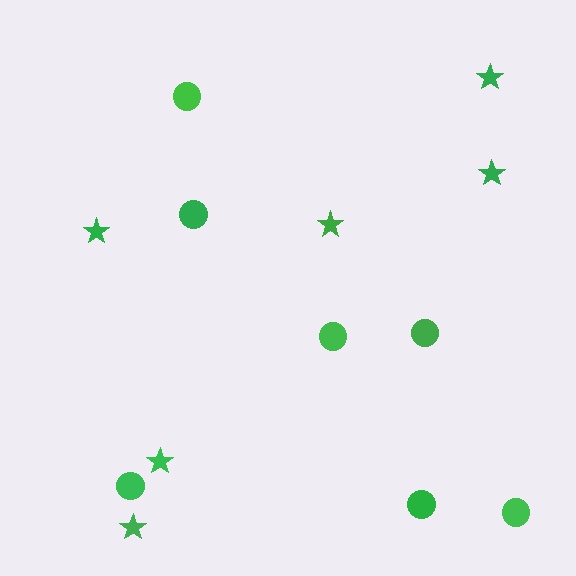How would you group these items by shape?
There are 2 groups: one group of circles (7) and one group of stars (6).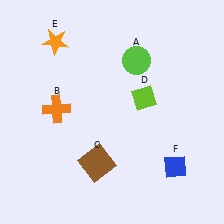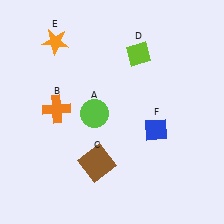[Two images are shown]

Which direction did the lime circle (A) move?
The lime circle (A) moved down.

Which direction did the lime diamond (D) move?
The lime diamond (D) moved up.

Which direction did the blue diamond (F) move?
The blue diamond (F) moved up.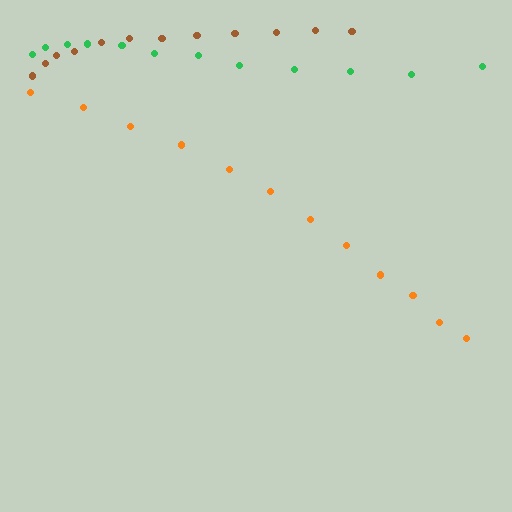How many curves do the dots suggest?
There are 3 distinct paths.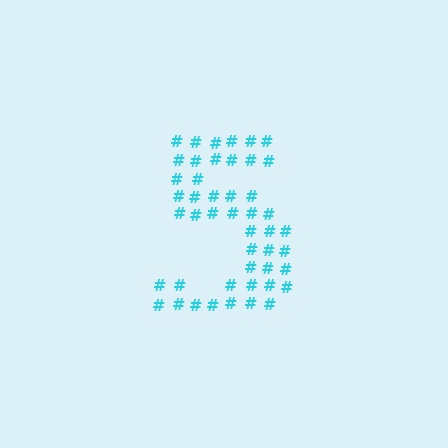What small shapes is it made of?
It is made of small hash symbols.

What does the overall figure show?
The overall figure shows the digit 5.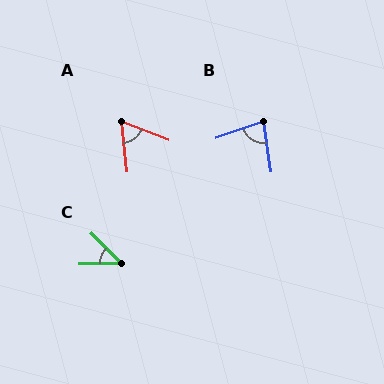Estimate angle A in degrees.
Approximately 63 degrees.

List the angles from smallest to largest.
C (46°), A (63°), B (79°).